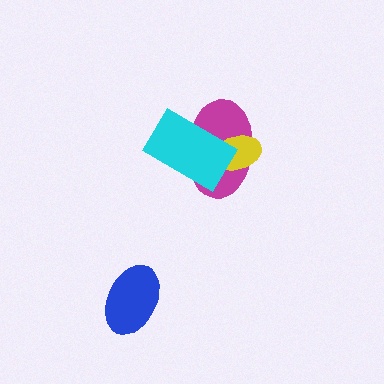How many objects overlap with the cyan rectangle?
2 objects overlap with the cyan rectangle.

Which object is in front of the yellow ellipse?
The cyan rectangle is in front of the yellow ellipse.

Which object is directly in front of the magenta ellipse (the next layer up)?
The yellow ellipse is directly in front of the magenta ellipse.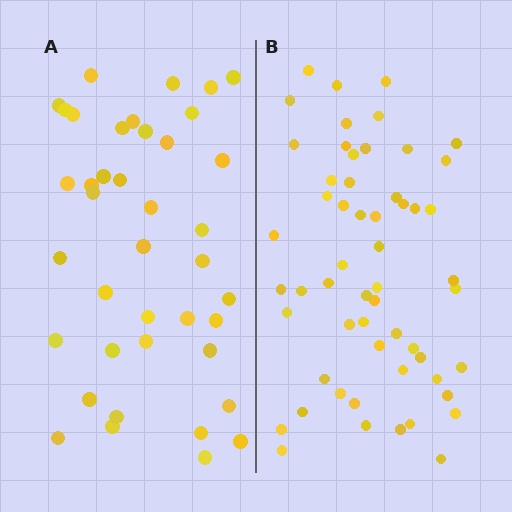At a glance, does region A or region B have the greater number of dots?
Region B (the right region) has more dots.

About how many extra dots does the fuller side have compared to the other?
Region B has approximately 15 more dots than region A.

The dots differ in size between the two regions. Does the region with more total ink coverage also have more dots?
No. Region A has more total ink coverage because its dots are larger, but region B actually contains more individual dots. Total area can be misleading — the number of items is what matters here.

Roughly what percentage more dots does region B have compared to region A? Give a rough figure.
About 40% more.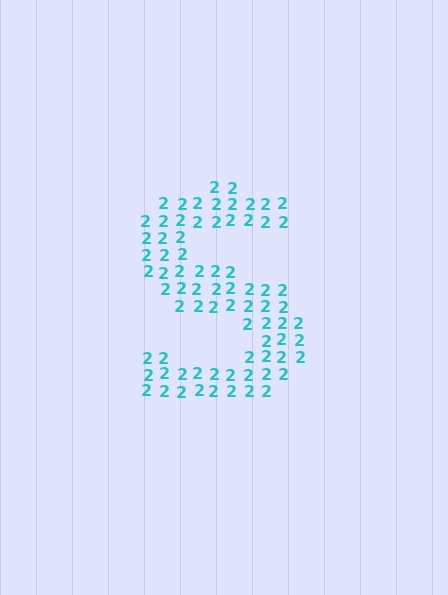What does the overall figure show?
The overall figure shows the letter S.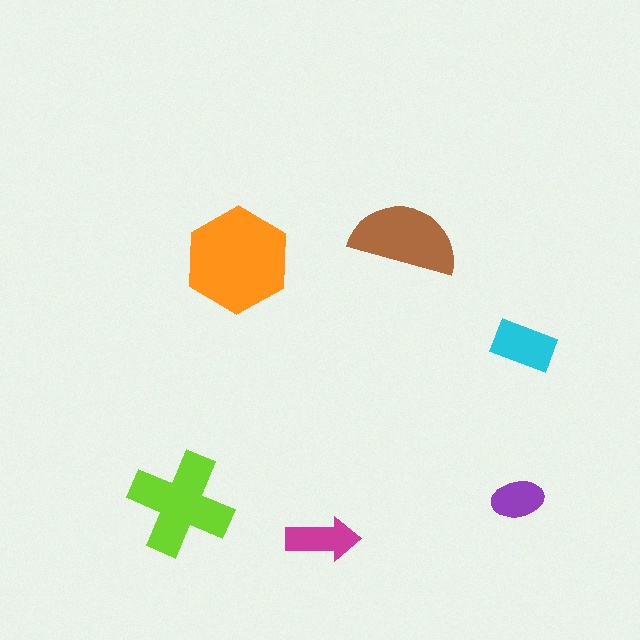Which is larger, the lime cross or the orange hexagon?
The orange hexagon.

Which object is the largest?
The orange hexagon.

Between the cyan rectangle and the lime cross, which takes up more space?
The lime cross.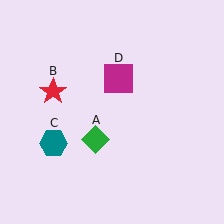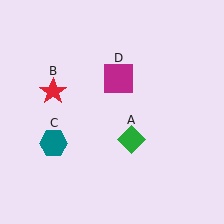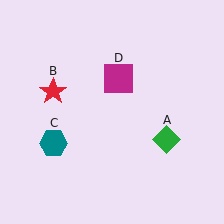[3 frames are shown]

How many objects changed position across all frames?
1 object changed position: green diamond (object A).